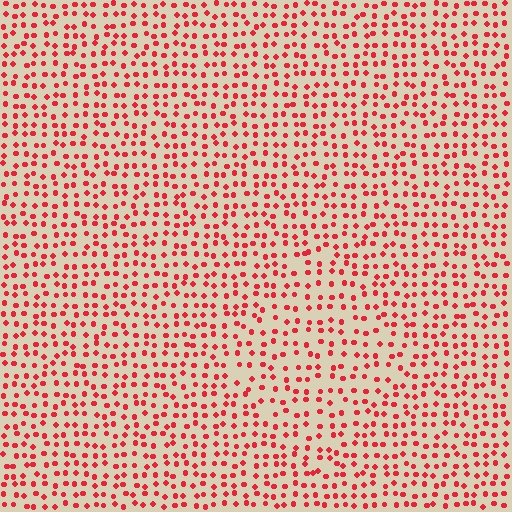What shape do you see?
I see a diamond.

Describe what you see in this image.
The image contains small red elements arranged at two different densities. A diamond-shaped region is visible where the elements are less densely packed than the surrounding area.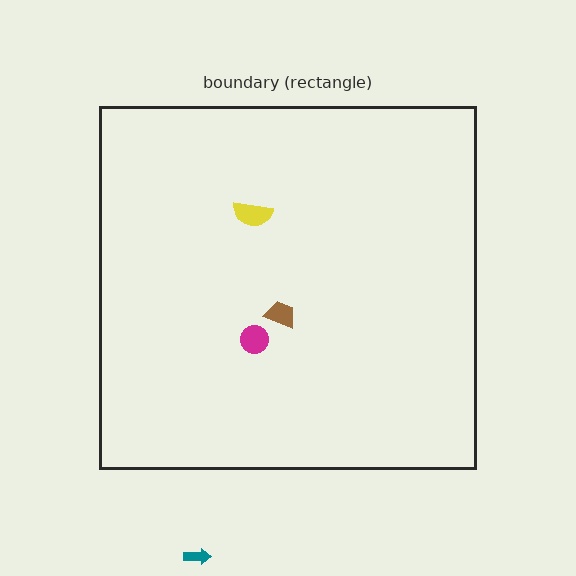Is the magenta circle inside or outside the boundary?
Inside.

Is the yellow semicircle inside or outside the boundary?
Inside.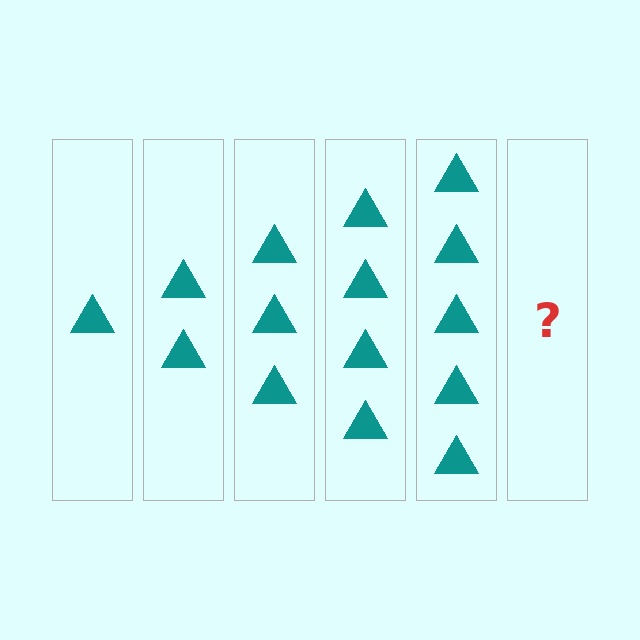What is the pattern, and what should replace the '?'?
The pattern is that each step adds one more triangle. The '?' should be 6 triangles.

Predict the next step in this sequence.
The next step is 6 triangles.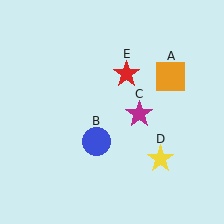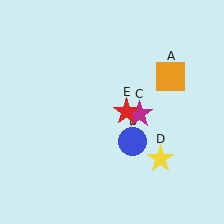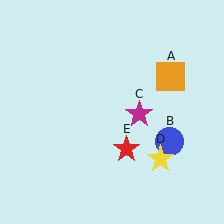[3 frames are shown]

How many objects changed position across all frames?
2 objects changed position: blue circle (object B), red star (object E).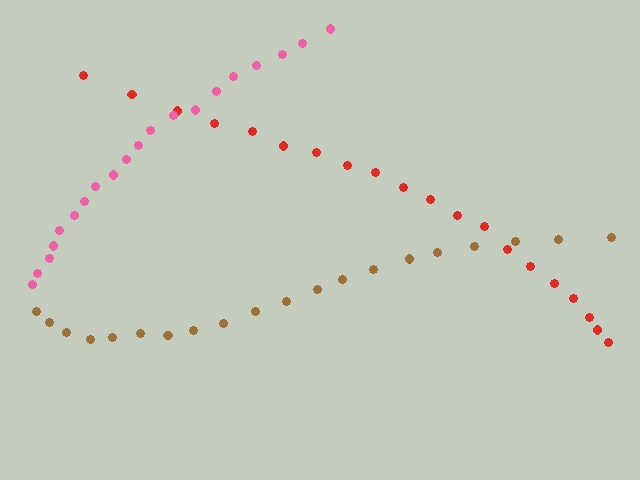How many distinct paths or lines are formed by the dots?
There are 3 distinct paths.